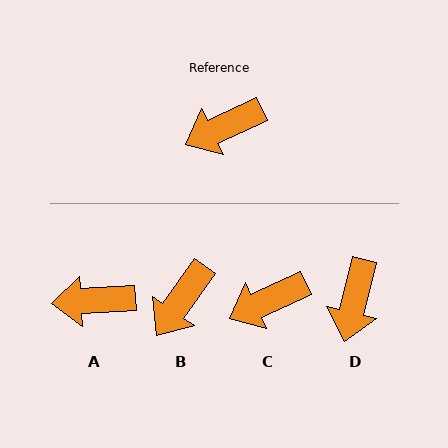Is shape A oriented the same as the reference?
No, it is off by about 22 degrees.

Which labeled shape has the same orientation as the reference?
C.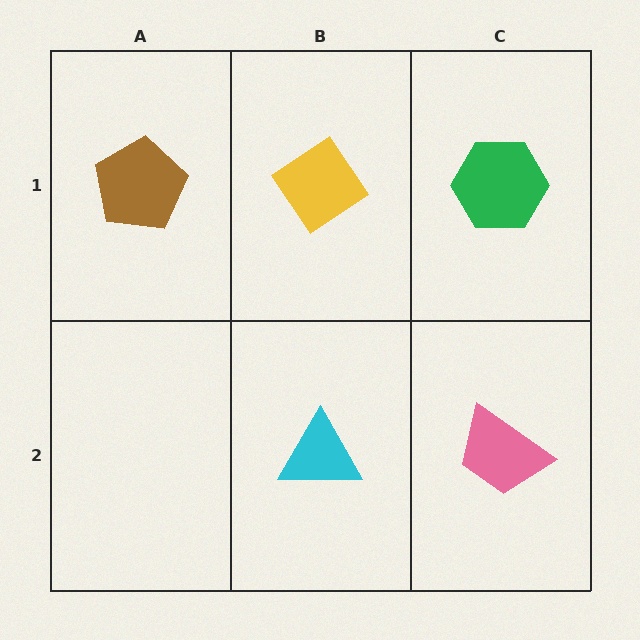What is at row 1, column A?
A brown pentagon.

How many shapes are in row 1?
3 shapes.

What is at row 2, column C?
A pink trapezoid.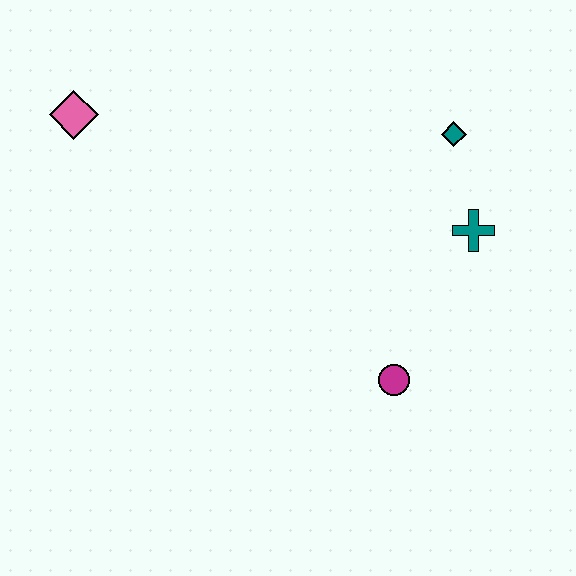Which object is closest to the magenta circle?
The teal cross is closest to the magenta circle.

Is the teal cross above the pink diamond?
No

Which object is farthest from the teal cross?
The pink diamond is farthest from the teal cross.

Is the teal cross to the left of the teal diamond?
No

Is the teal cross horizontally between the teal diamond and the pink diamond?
No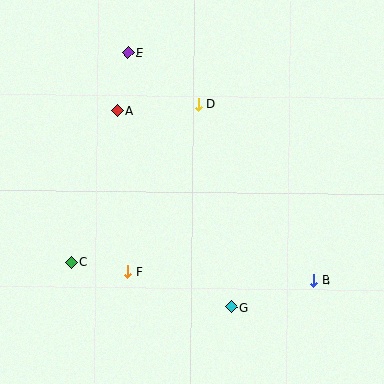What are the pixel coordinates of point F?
Point F is at (128, 272).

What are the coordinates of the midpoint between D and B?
The midpoint between D and B is at (256, 193).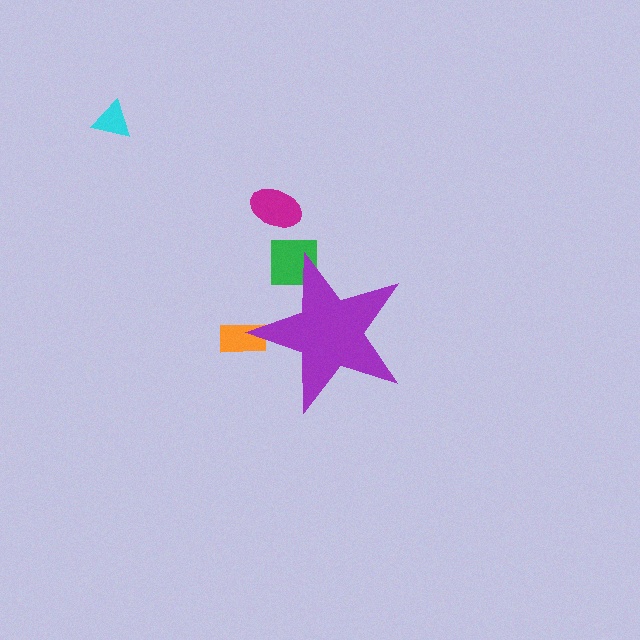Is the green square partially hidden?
Yes, the green square is partially hidden behind the purple star.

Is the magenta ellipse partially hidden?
No, the magenta ellipse is fully visible.